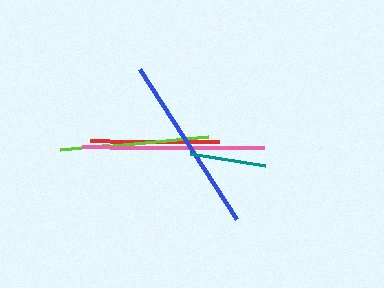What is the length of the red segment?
The red segment is approximately 129 pixels long.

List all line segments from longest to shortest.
From longest to shortest: pink, blue, lime, red, teal.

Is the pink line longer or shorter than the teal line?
The pink line is longer than the teal line.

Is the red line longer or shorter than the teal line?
The red line is longer than the teal line.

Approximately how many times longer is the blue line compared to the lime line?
The blue line is approximately 1.2 times the length of the lime line.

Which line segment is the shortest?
The teal line is the shortest at approximately 76 pixels.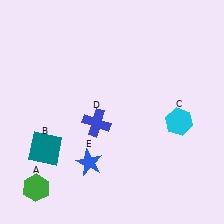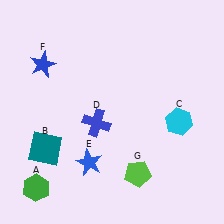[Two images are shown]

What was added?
A blue star (F), a lime pentagon (G) were added in Image 2.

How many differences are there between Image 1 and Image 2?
There are 2 differences between the two images.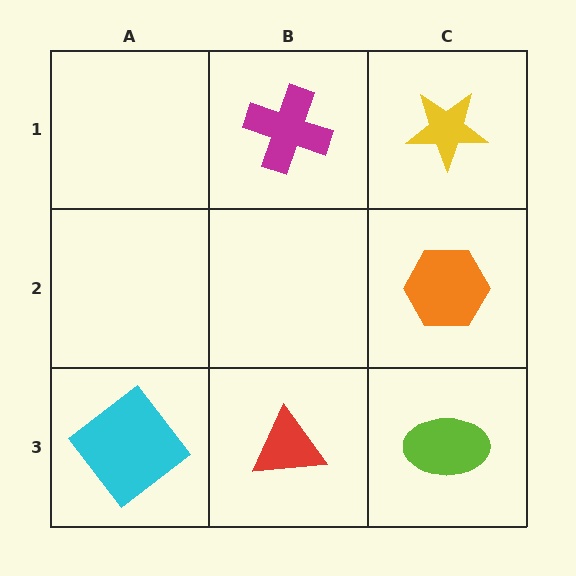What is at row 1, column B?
A magenta cross.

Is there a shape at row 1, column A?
No, that cell is empty.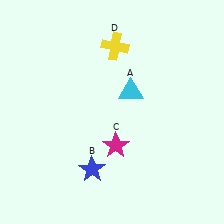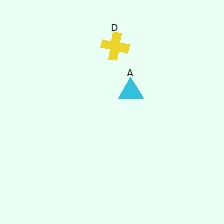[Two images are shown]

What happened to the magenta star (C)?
The magenta star (C) was removed in Image 2. It was in the bottom-right area of Image 1.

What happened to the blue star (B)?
The blue star (B) was removed in Image 2. It was in the bottom-left area of Image 1.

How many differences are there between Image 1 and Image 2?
There are 2 differences between the two images.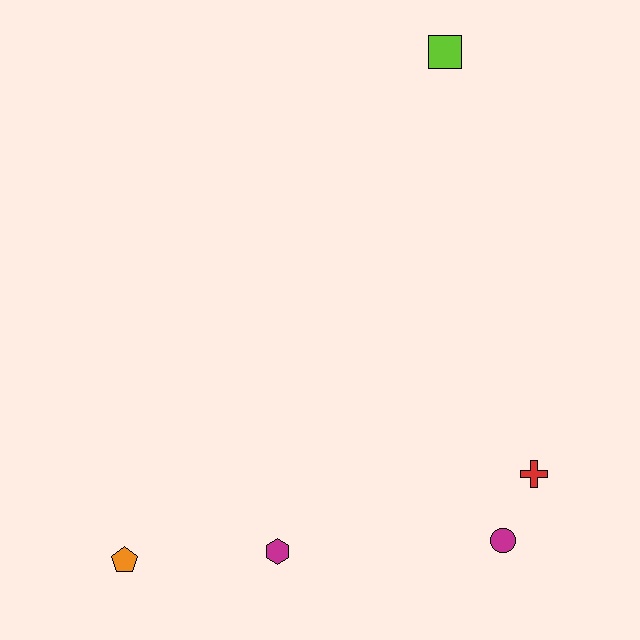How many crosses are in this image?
There is 1 cross.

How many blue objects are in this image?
There are no blue objects.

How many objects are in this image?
There are 5 objects.